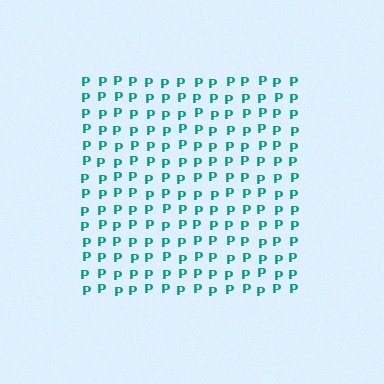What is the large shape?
The large shape is a square.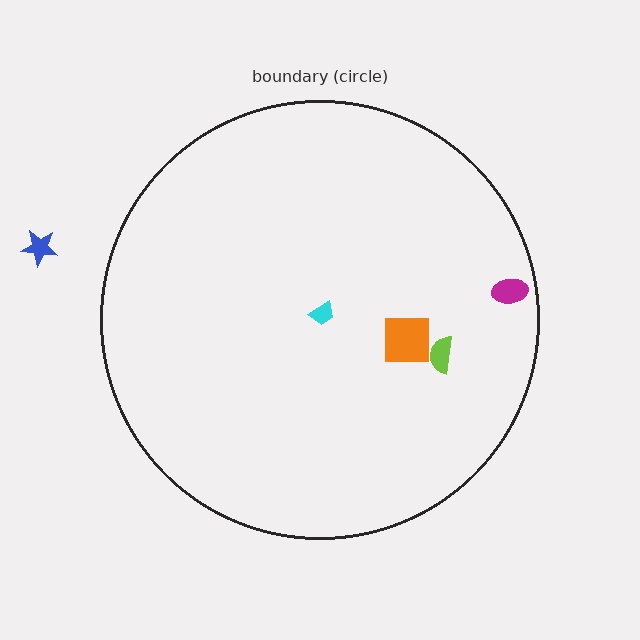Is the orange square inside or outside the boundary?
Inside.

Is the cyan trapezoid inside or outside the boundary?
Inside.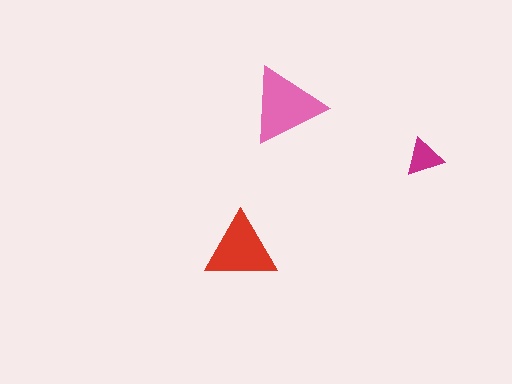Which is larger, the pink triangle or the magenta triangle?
The pink one.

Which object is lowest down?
The red triangle is bottommost.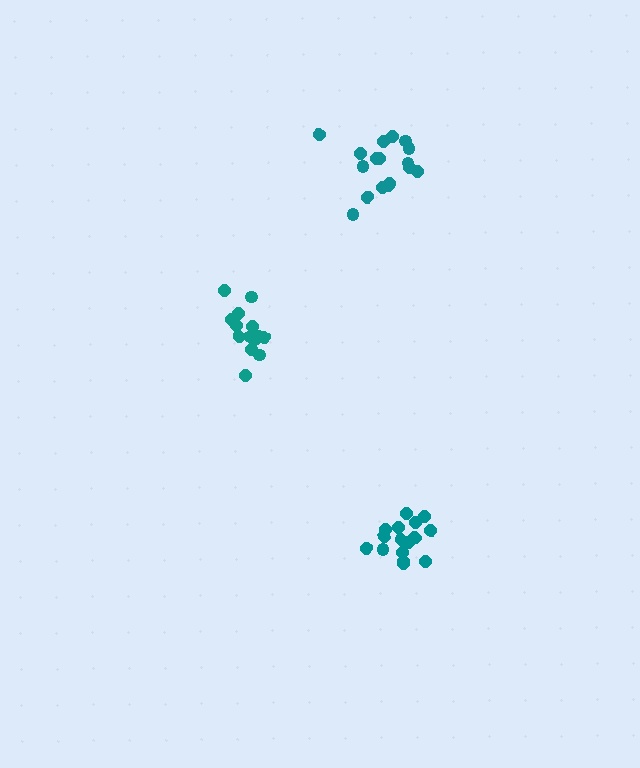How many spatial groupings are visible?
There are 3 spatial groupings.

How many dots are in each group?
Group 1: 16 dots, Group 2: 14 dots, Group 3: 17 dots (47 total).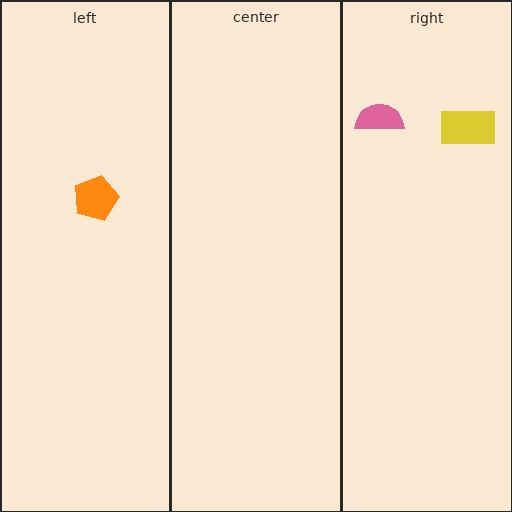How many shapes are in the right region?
2.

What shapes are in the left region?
The orange pentagon.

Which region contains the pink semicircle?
The right region.